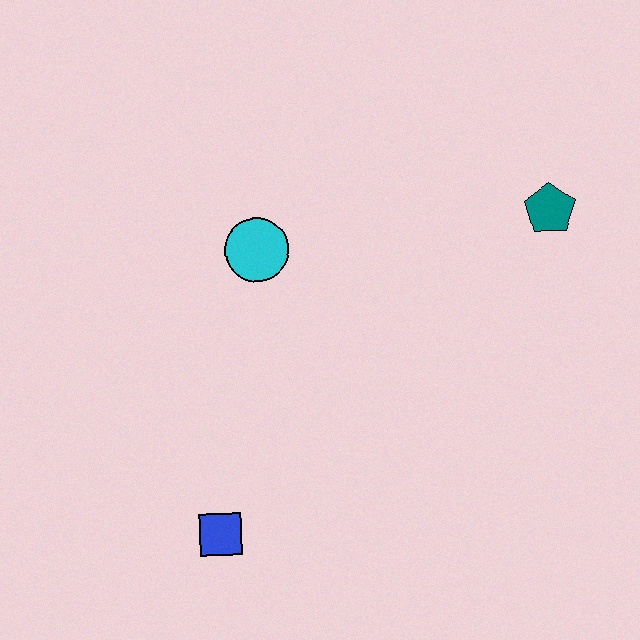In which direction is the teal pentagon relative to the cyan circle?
The teal pentagon is to the right of the cyan circle.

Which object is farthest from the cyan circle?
The teal pentagon is farthest from the cyan circle.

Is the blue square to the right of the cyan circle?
No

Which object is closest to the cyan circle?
The blue square is closest to the cyan circle.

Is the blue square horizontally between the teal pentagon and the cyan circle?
No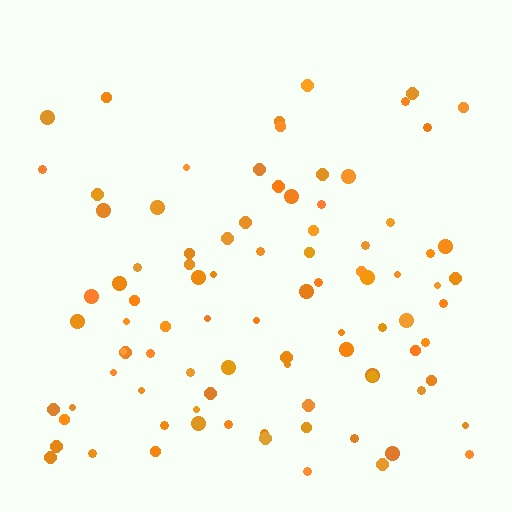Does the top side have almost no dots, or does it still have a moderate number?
Still a moderate number, just noticeably fewer than the bottom.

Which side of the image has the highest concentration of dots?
The bottom.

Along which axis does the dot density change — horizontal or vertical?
Vertical.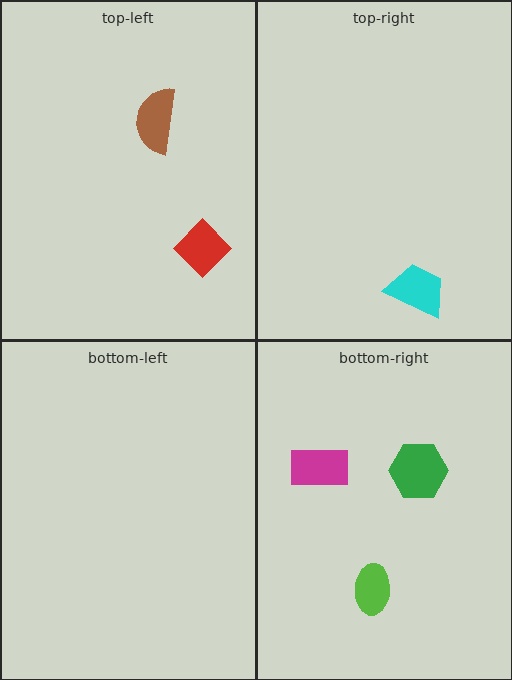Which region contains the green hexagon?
The bottom-right region.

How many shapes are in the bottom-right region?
3.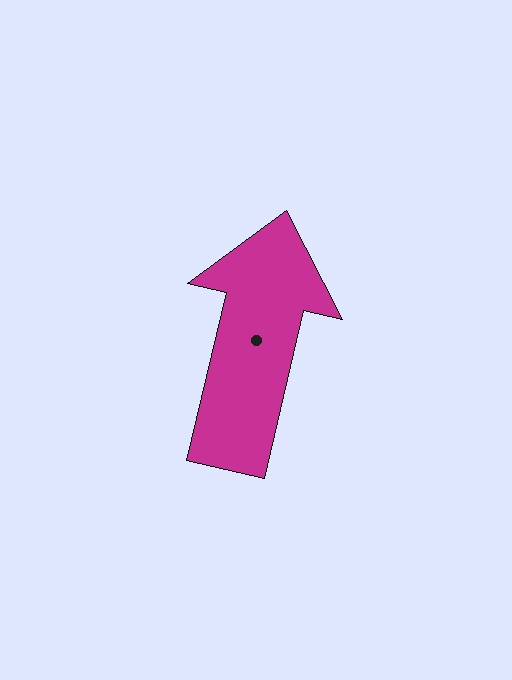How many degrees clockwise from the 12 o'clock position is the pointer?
Approximately 13 degrees.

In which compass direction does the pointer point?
North.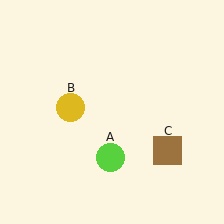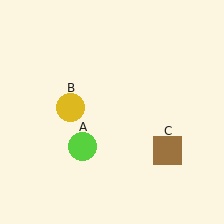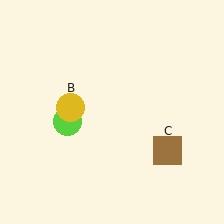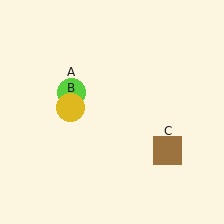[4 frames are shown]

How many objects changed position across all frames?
1 object changed position: lime circle (object A).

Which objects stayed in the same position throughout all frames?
Yellow circle (object B) and brown square (object C) remained stationary.